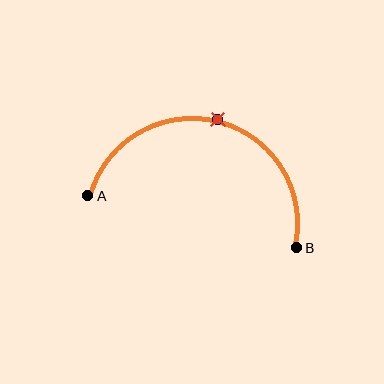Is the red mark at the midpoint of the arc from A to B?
Yes. The red mark lies on the arc at equal arc-length from both A and B — it is the arc midpoint.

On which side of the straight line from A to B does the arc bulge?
The arc bulges above the straight line connecting A and B.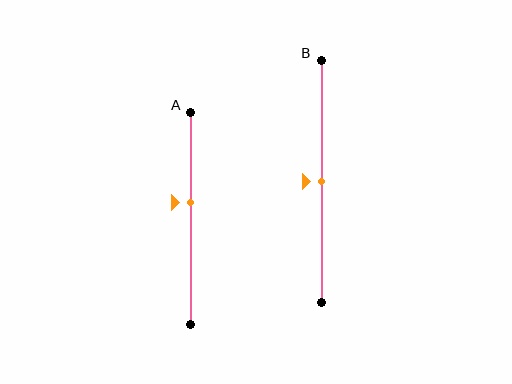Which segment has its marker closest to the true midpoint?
Segment B has its marker closest to the true midpoint.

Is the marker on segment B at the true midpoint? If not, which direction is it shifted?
Yes, the marker on segment B is at the true midpoint.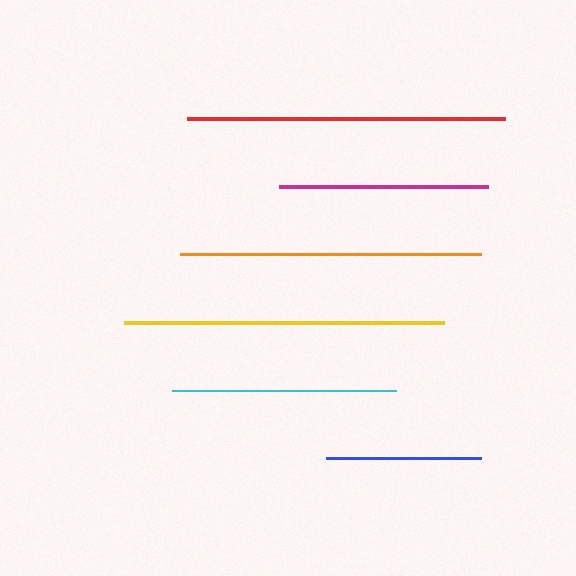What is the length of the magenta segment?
The magenta segment is approximately 209 pixels long.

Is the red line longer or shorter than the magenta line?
The red line is longer than the magenta line.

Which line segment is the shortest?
The blue line is the shortest at approximately 155 pixels.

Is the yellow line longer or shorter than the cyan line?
The yellow line is longer than the cyan line.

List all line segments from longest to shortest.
From longest to shortest: yellow, red, orange, cyan, magenta, blue.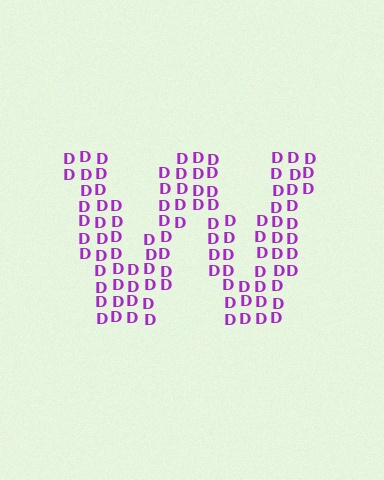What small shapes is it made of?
It is made of small letter D's.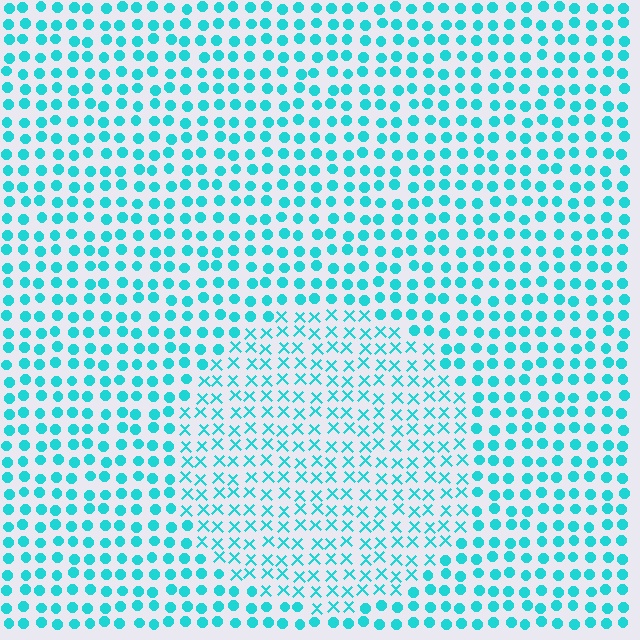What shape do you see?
I see a circle.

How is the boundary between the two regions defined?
The boundary is defined by a change in element shape: X marks inside vs. circles outside. All elements share the same color and spacing.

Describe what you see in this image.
The image is filled with small cyan elements arranged in a uniform grid. A circle-shaped region contains X marks, while the surrounding area contains circles. The boundary is defined purely by the change in element shape.